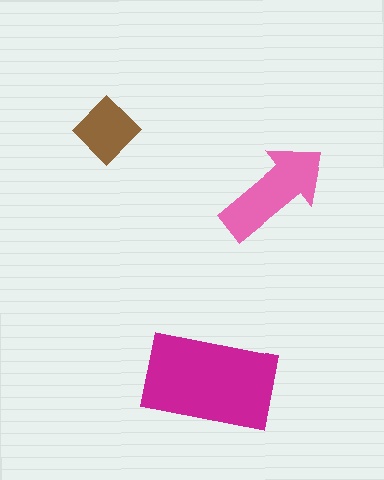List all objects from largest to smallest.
The magenta rectangle, the pink arrow, the brown diamond.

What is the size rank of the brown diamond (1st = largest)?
3rd.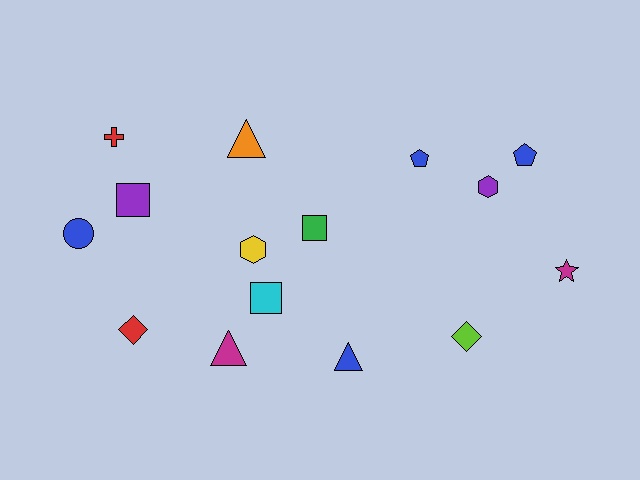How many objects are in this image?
There are 15 objects.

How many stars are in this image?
There is 1 star.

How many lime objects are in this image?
There is 1 lime object.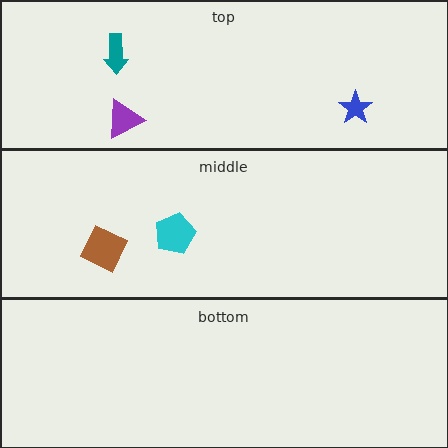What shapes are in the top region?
The blue star, the purple triangle, the teal arrow.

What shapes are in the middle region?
The brown diamond, the cyan pentagon.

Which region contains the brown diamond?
The middle region.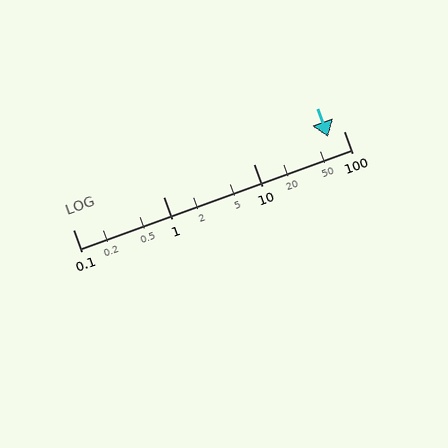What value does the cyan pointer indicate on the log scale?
The pointer indicates approximately 67.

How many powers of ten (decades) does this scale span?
The scale spans 3 decades, from 0.1 to 100.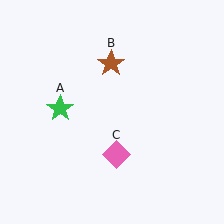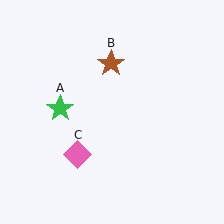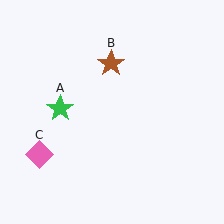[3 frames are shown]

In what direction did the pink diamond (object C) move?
The pink diamond (object C) moved left.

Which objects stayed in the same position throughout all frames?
Green star (object A) and brown star (object B) remained stationary.